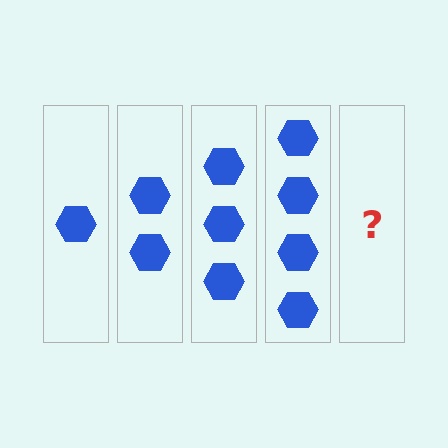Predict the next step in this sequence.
The next step is 5 hexagons.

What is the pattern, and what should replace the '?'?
The pattern is that each step adds one more hexagon. The '?' should be 5 hexagons.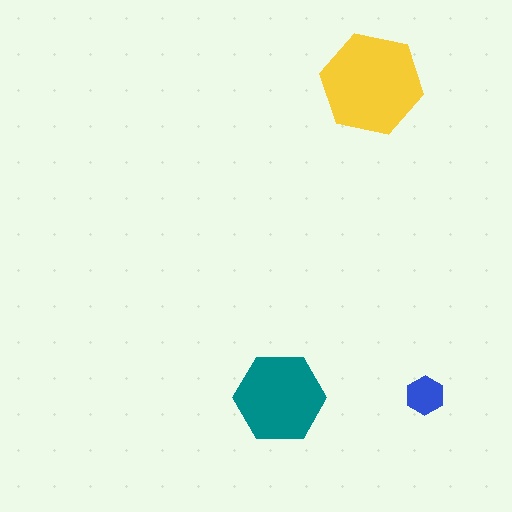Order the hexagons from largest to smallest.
the yellow one, the teal one, the blue one.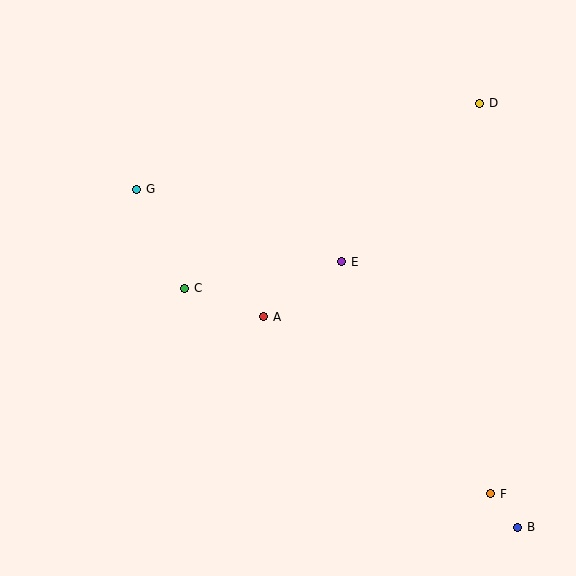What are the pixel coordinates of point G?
Point G is at (137, 189).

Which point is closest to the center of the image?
Point A at (264, 317) is closest to the center.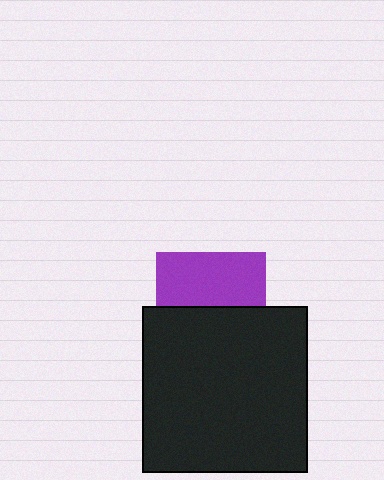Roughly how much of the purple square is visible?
About half of it is visible (roughly 49%).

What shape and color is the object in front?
The object in front is a black square.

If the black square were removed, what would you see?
You would see the complete purple square.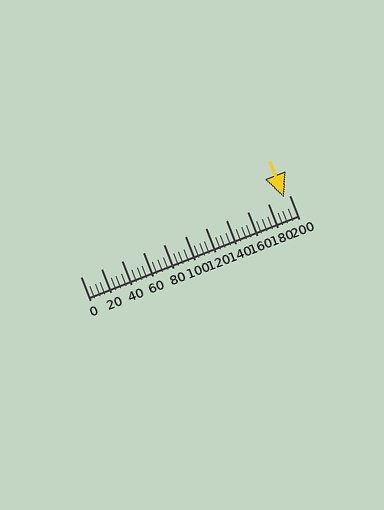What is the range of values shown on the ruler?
The ruler shows values from 0 to 200.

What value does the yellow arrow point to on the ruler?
The yellow arrow points to approximately 195.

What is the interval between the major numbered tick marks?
The major tick marks are spaced 20 units apart.